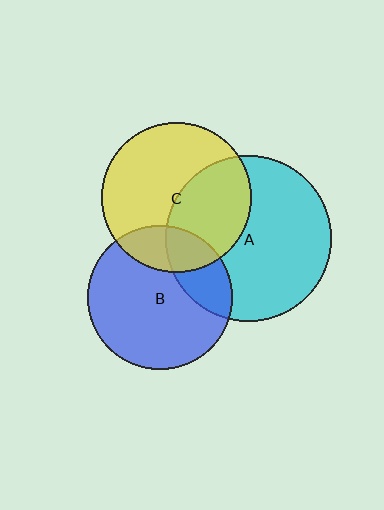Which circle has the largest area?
Circle A (cyan).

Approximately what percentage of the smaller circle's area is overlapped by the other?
Approximately 20%.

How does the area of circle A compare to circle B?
Approximately 1.3 times.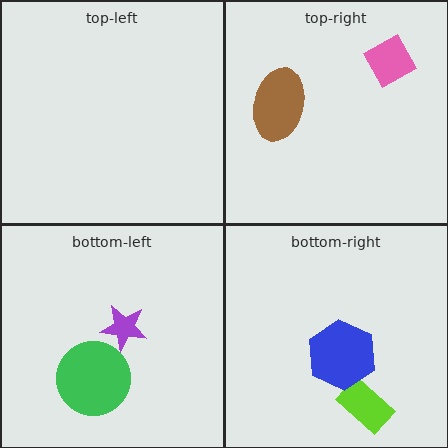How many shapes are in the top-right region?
2.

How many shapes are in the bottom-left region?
2.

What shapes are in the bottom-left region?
The green circle, the purple star.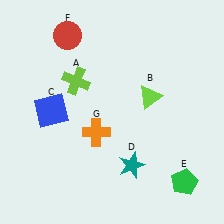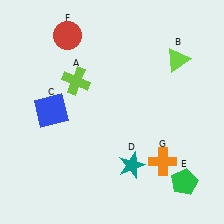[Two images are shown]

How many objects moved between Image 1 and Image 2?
2 objects moved between the two images.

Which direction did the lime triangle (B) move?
The lime triangle (B) moved up.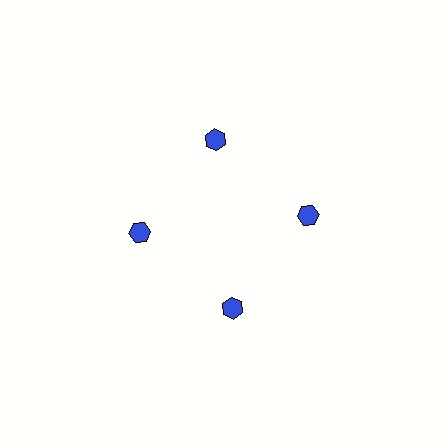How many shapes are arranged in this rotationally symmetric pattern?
There are 4 shapes, arranged in 4 groups of 1.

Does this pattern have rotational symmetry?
Yes, this pattern has 4-fold rotational symmetry. It looks the same after rotating 90 degrees around the center.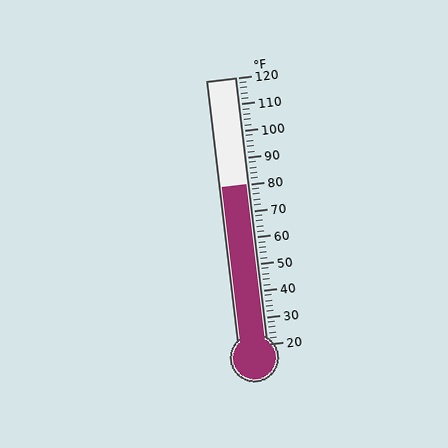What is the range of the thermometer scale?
The thermometer scale ranges from 20°F to 120°F.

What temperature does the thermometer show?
The thermometer shows approximately 80°F.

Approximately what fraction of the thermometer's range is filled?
The thermometer is filled to approximately 60% of its range.